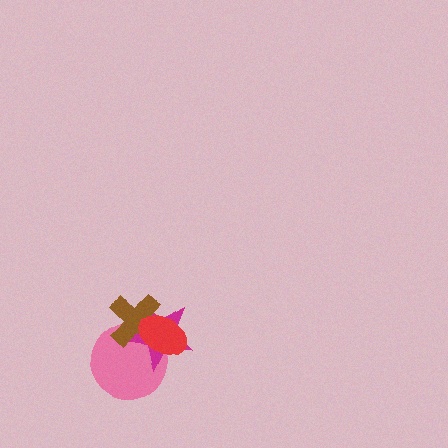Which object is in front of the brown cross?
The red ellipse is in front of the brown cross.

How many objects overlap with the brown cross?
3 objects overlap with the brown cross.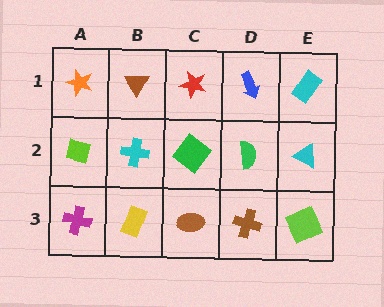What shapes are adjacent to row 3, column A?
A lime square (row 2, column A), a yellow rectangle (row 3, column B).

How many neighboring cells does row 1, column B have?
3.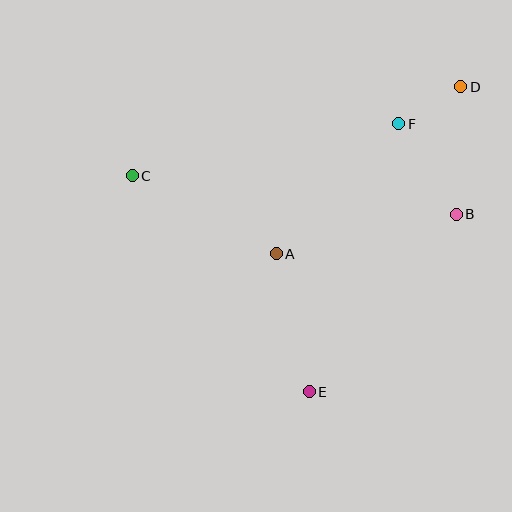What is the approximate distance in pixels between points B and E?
The distance between B and E is approximately 230 pixels.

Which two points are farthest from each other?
Points C and D are farthest from each other.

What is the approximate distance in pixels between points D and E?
The distance between D and E is approximately 340 pixels.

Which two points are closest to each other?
Points D and F are closest to each other.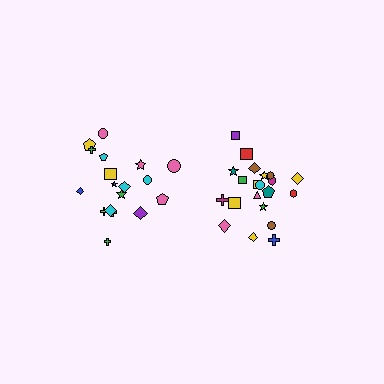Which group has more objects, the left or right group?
The right group.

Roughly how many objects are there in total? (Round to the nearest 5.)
Roughly 40 objects in total.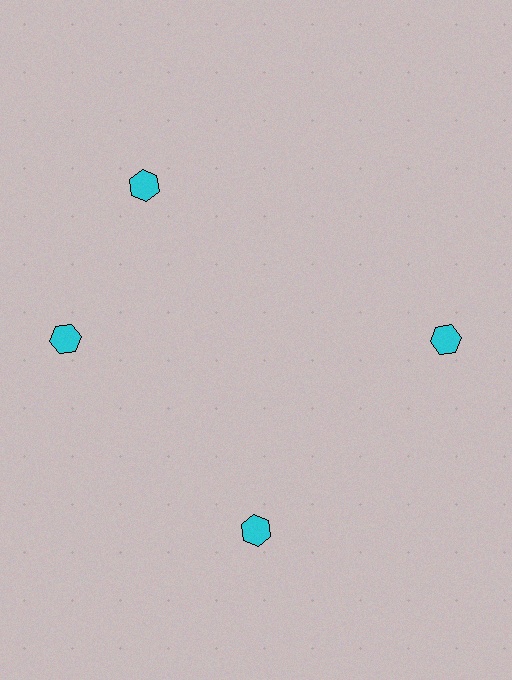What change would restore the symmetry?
The symmetry would be restored by rotating it back into even spacing with its neighbors so that all 4 hexagons sit at equal angles and equal distance from the center.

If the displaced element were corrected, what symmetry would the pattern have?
It would have 4-fold rotational symmetry — the pattern would map onto itself every 90 degrees.